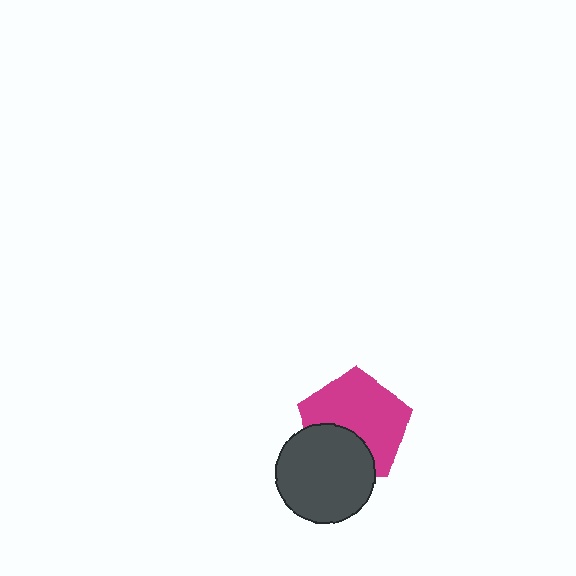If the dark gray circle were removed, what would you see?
You would see the complete magenta pentagon.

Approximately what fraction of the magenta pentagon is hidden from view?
Roughly 32% of the magenta pentagon is hidden behind the dark gray circle.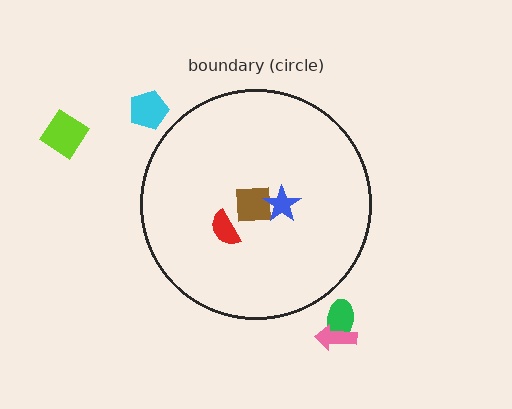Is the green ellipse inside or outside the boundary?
Outside.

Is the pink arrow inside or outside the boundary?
Outside.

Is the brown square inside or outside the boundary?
Inside.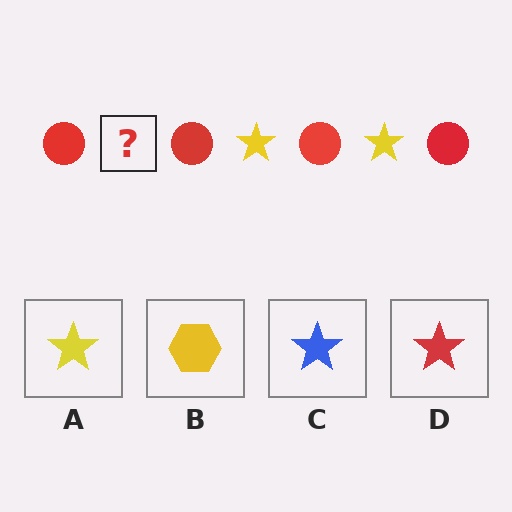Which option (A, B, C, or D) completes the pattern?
A.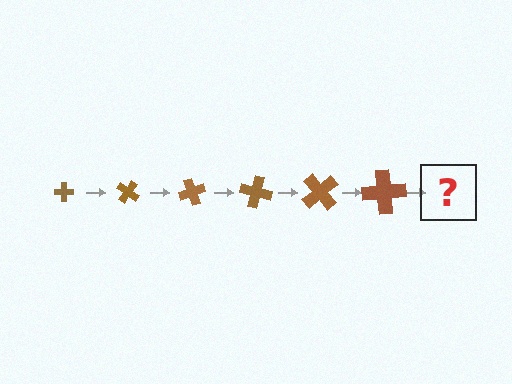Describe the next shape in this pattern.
It should be a cross, larger than the previous one and rotated 210 degrees from the start.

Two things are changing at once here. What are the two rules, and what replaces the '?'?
The two rules are that the cross grows larger each step and it rotates 35 degrees each step. The '?' should be a cross, larger than the previous one and rotated 210 degrees from the start.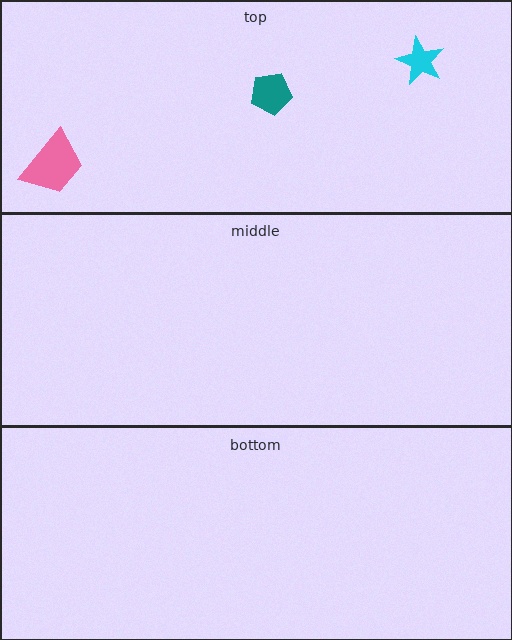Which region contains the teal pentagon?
The top region.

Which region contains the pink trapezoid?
The top region.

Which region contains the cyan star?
The top region.